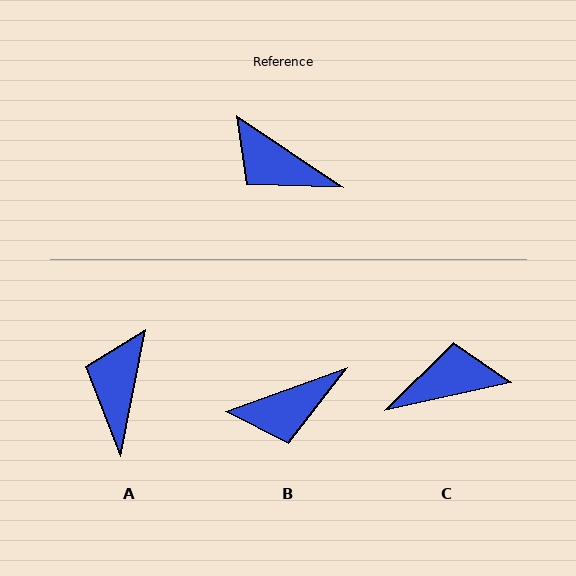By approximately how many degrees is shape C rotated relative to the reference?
Approximately 133 degrees clockwise.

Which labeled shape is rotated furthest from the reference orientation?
C, about 133 degrees away.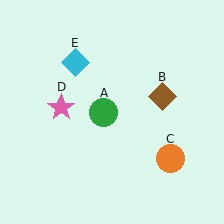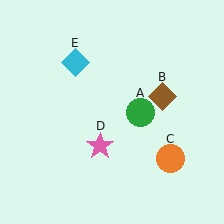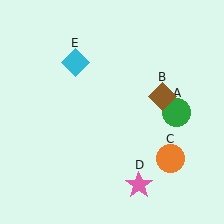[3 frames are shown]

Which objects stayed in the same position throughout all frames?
Brown diamond (object B) and orange circle (object C) and cyan diamond (object E) remained stationary.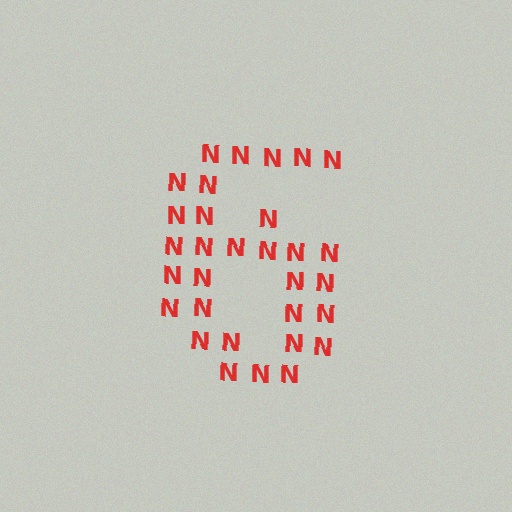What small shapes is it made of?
It is made of small letter N's.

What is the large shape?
The large shape is the digit 6.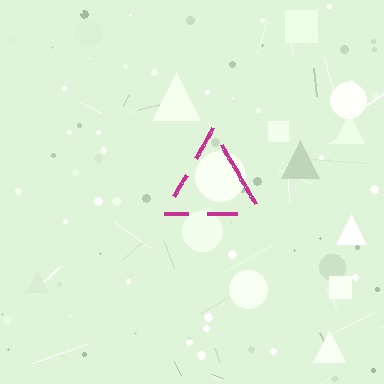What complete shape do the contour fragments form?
The contour fragments form a triangle.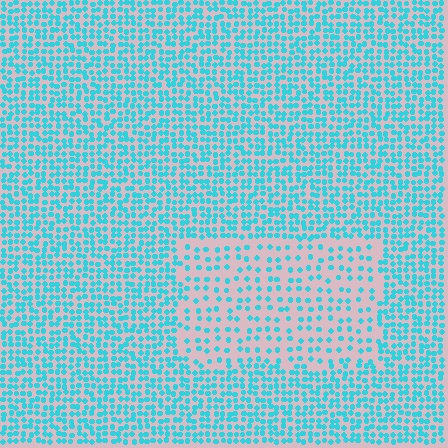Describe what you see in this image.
The image contains small cyan elements arranged at two different densities. A rectangle-shaped region is visible where the elements are less densely packed than the surrounding area.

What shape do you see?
I see a rectangle.